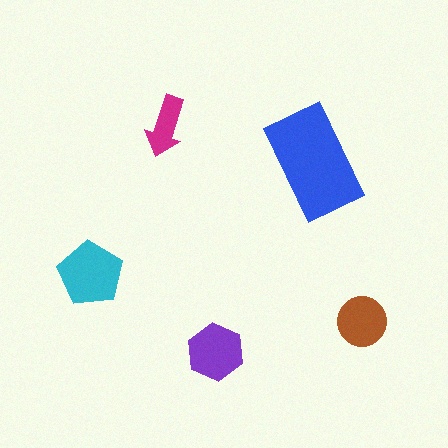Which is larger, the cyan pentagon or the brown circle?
The cyan pentagon.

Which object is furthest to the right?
The brown circle is rightmost.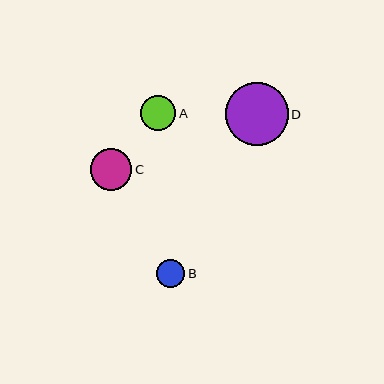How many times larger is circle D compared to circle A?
Circle D is approximately 1.8 times the size of circle A.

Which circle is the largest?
Circle D is the largest with a size of approximately 63 pixels.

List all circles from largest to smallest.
From largest to smallest: D, C, A, B.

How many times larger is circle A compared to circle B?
Circle A is approximately 1.2 times the size of circle B.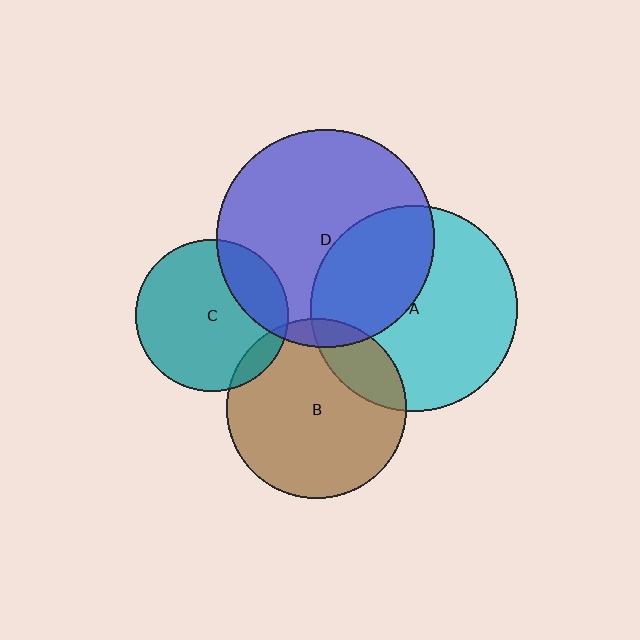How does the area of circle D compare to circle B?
Approximately 1.5 times.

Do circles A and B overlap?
Yes.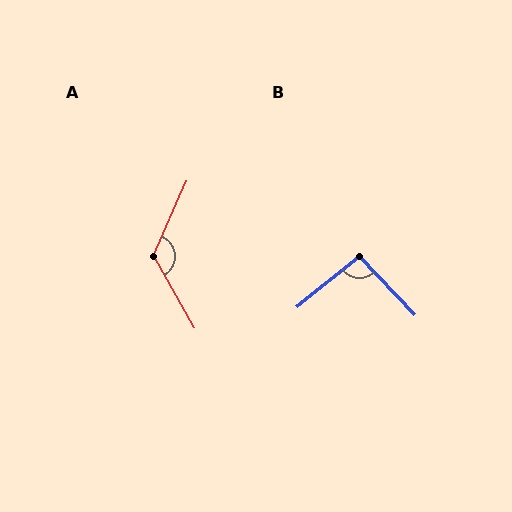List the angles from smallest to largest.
B (95°), A (126°).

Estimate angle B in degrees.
Approximately 95 degrees.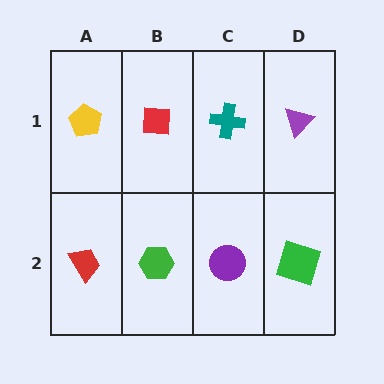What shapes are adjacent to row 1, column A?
A red trapezoid (row 2, column A), a red square (row 1, column B).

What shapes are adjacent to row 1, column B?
A green hexagon (row 2, column B), a yellow pentagon (row 1, column A), a teal cross (row 1, column C).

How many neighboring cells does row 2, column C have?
3.